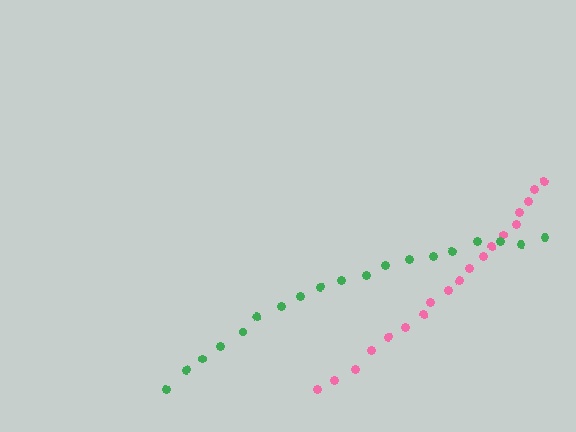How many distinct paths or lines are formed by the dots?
There are 2 distinct paths.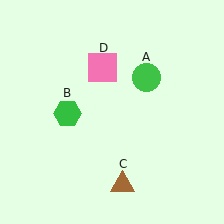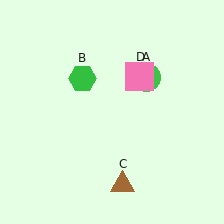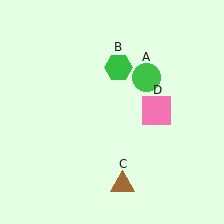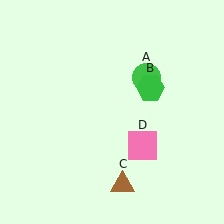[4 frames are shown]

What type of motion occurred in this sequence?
The green hexagon (object B), pink square (object D) rotated clockwise around the center of the scene.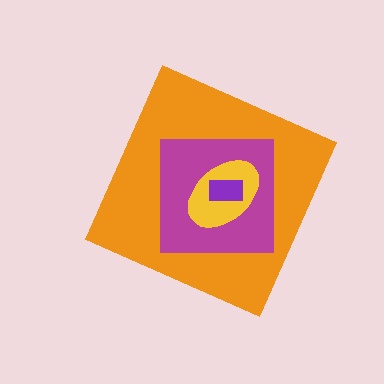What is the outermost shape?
The orange diamond.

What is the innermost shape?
The purple rectangle.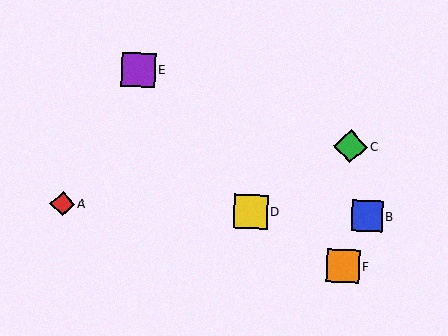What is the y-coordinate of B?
Object B is at y≈216.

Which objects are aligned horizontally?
Objects A, B, D are aligned horizontally.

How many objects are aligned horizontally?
3 objects (A, B, D) are aligned horizontally.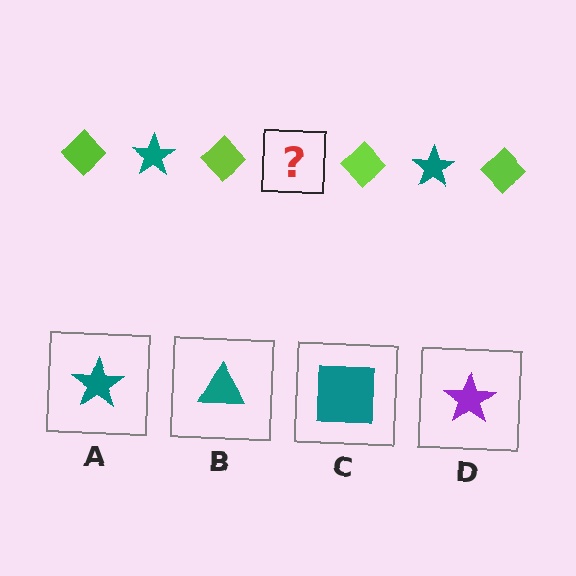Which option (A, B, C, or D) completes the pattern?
A.